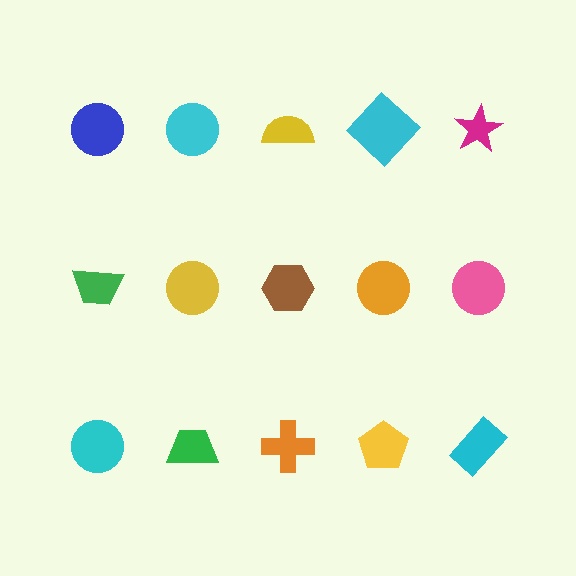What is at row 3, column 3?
An orange cross.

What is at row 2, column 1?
A green trapezoid.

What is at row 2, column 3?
A brown hexagon.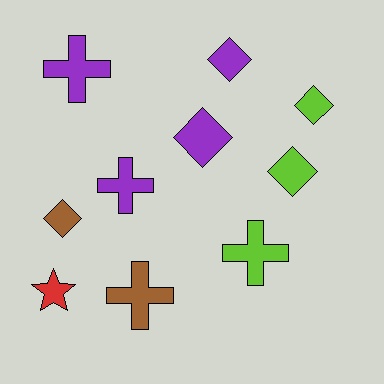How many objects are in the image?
There are 10 objects.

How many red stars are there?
There is 1 red star.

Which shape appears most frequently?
Diamond, with 5 objects.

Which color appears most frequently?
Purple, with 4 objects.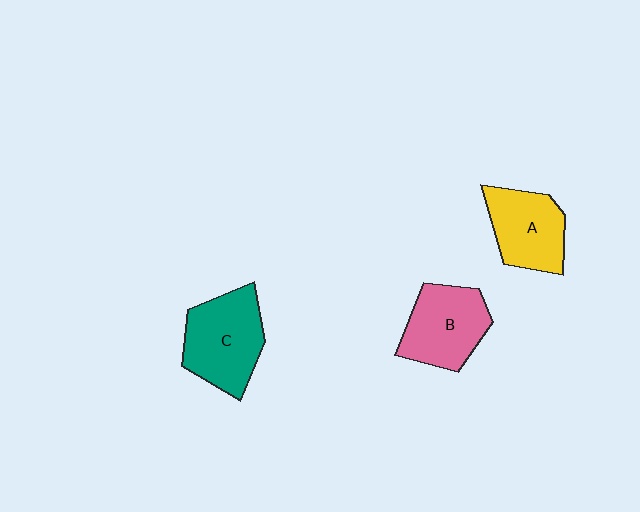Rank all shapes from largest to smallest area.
From largest to smallest: C (teal), B (pink), A (yellow).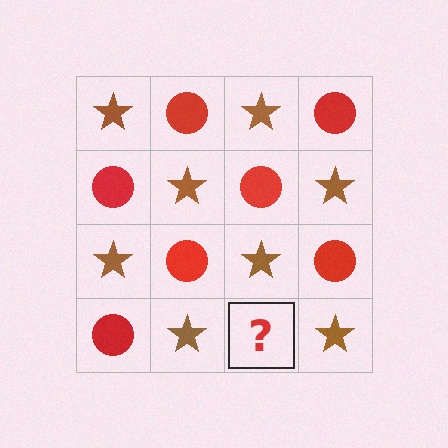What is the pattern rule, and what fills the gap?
The rule is that it alternates brown star and red circle in a checkerboard pattern. The gap should be filled with a red circle.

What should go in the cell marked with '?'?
The missing cell should contain a red circle.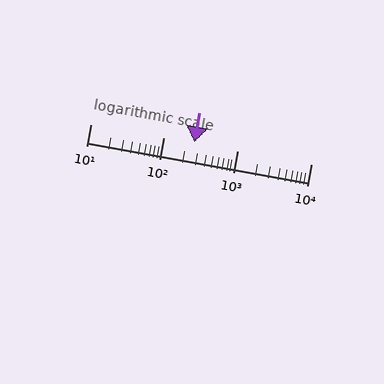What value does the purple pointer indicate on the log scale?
The pointer indicates approximately 260.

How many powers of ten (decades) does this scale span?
The scale spans 3 decades, from 10 to 10000.